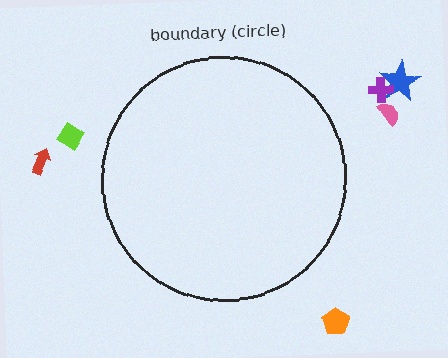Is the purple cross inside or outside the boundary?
Outside.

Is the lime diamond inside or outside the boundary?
Outside.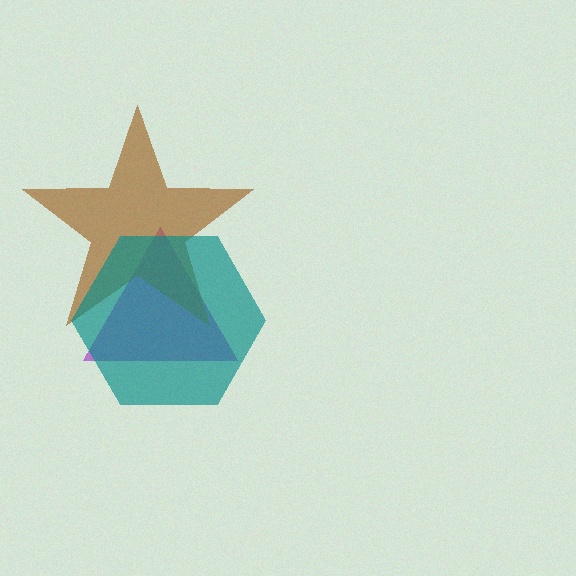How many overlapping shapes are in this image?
There are 3 overlapping shapes in the image.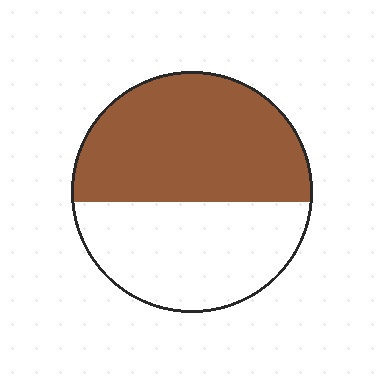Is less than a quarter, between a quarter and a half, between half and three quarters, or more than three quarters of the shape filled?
Between half and three quarters.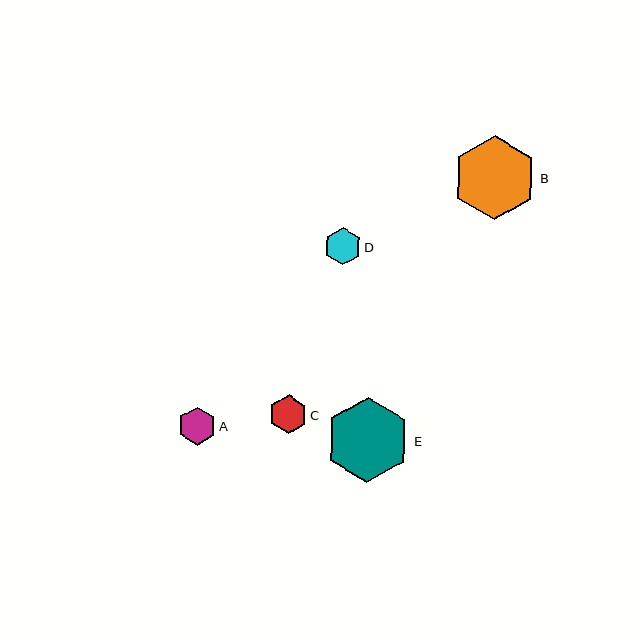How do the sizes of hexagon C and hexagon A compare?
Hexagon C and hexagon A are approximately the same size.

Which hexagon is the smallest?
Hexagon D is the smallest with a size of approximately 37 pixels.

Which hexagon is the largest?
Hexagon E is the largest with a size of approximately 85 pixels.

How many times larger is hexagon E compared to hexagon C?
Hexagon E is approximately 2.2 times the size of hexagon C.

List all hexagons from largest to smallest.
From largest to smallest: E, B, C, A, D.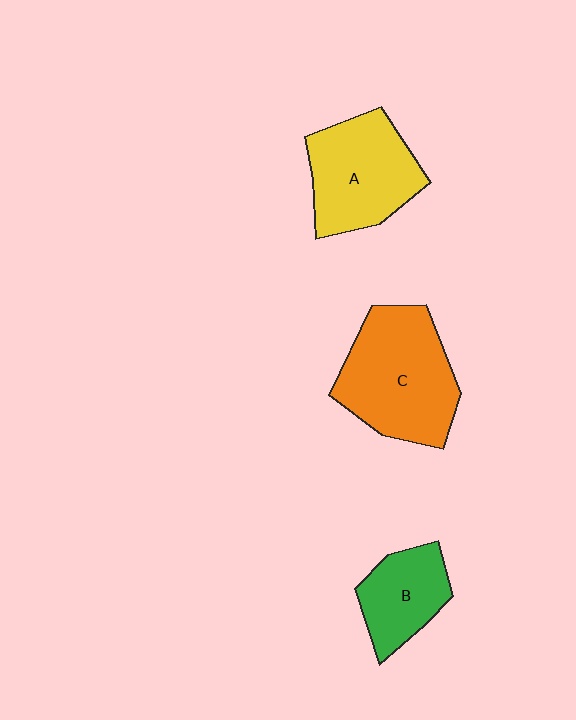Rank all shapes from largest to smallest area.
From largest to smallest: C (orange), A (yellow), B (green).